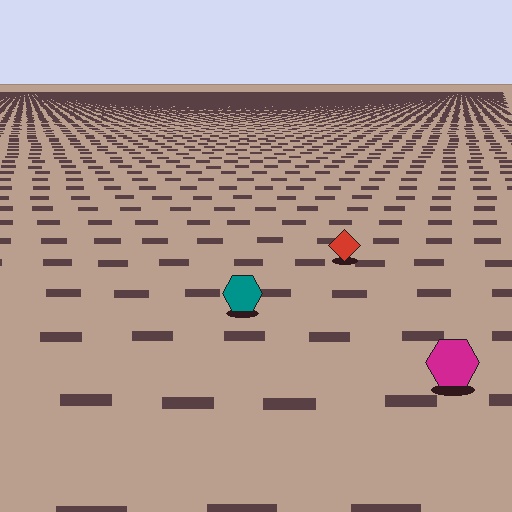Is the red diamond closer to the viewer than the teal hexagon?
No. The teal hexagon is closer — you can tell from the texture gradient: the ground texture is coarser near it.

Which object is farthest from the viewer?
The red diamond is farthest from the viewer. It appears smaller and the ground texture around it is denser.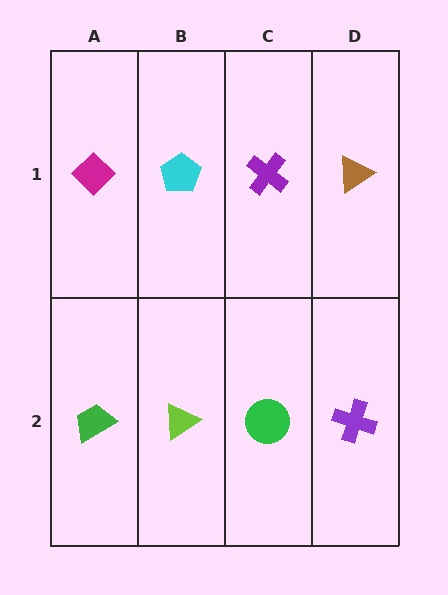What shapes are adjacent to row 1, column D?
A purple cross (row 2, column D), a purple cross (row 1, column C).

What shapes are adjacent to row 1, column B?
A lime triangle (row 2, column B), a magenta diamond (row 1, column A), a purple cross (row 1, column C).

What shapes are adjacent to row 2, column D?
A brown triangle (row 1, column D), a green circle (row 2, column C).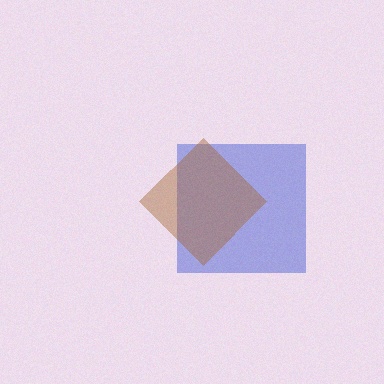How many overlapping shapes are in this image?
There are 2 overlapping shapes in the image.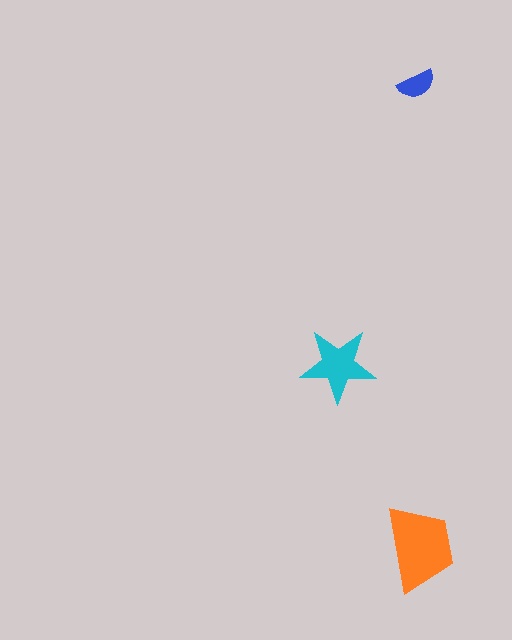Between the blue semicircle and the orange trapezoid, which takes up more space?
The orange trapezoid.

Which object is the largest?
The orange trapezoid.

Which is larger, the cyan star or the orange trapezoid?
The orange trapezoid.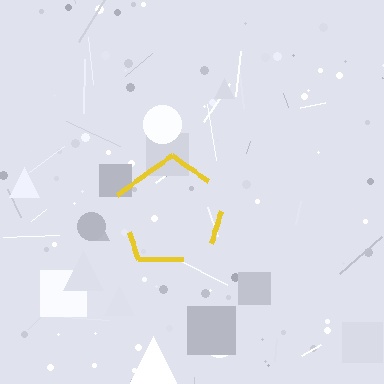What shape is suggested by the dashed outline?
The dashed outline suggests a pentagon.